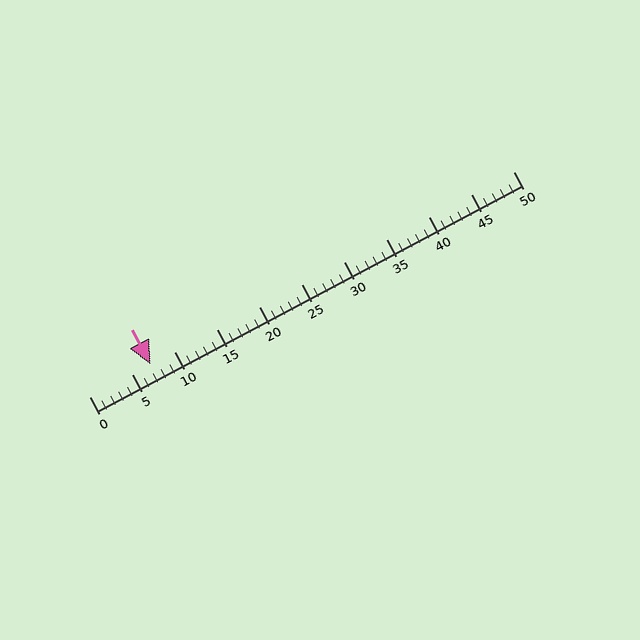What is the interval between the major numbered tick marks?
The major tick marks are spaced 5 units apart.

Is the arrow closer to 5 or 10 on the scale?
The arrow is closer to 5.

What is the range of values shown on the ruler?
The ruler shows values from 0 to 50.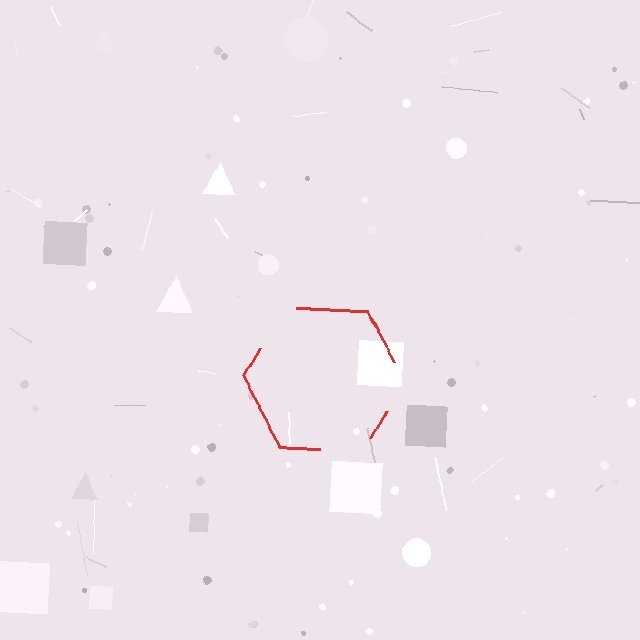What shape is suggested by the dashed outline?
The dashed outline suggests a hexagon.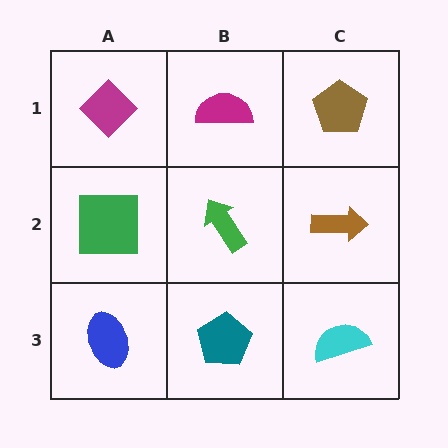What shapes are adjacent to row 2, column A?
A magenta diamond (row 1, column A), a blue ellipse (row 3, column A), a green arrow (row 2, column B).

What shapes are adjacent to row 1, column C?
A brown arrow (row 2, column C), a magenta semicircle (row 1, column B).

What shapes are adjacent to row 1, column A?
A green square (row 2, column A), a magenta semicircle (row 1, column B).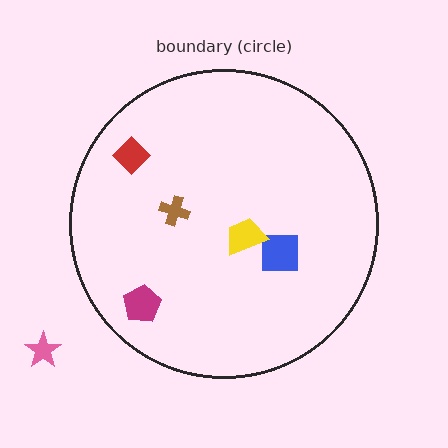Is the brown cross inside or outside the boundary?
Inside.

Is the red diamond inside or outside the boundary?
Inside.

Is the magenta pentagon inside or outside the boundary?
Inside.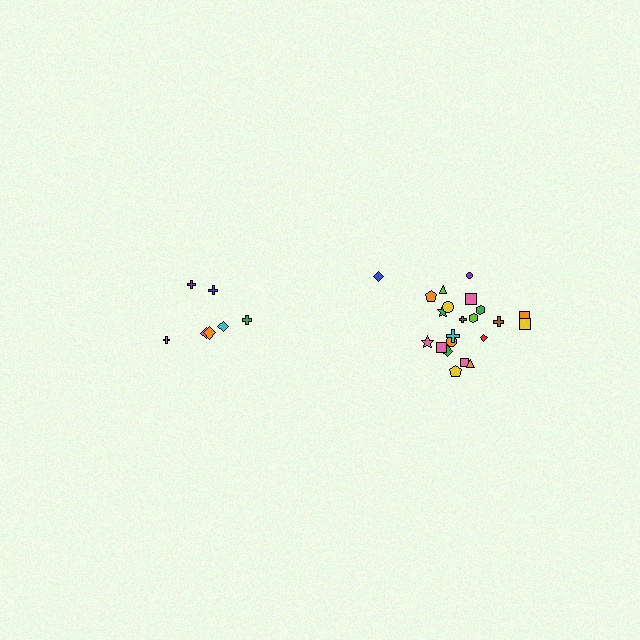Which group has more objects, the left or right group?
The right group.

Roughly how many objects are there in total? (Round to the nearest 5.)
Roughly 30 objects in total.